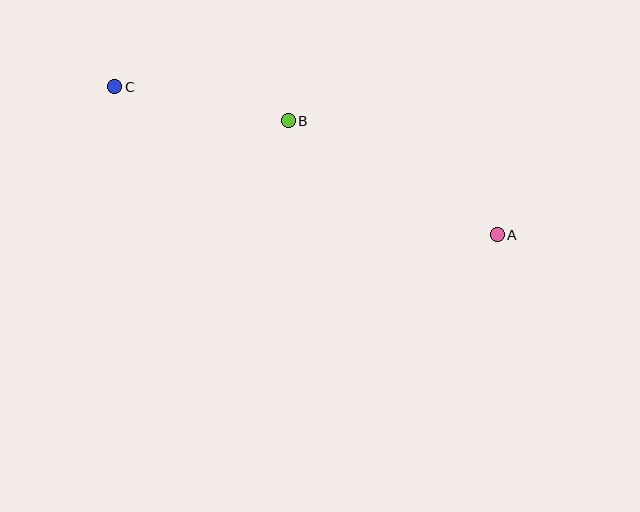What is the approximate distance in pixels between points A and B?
The distance between A and B is approximately 238 pixels.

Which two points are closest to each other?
Points B and C are closest to each other.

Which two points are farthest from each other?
Points A and C are farthest from each other.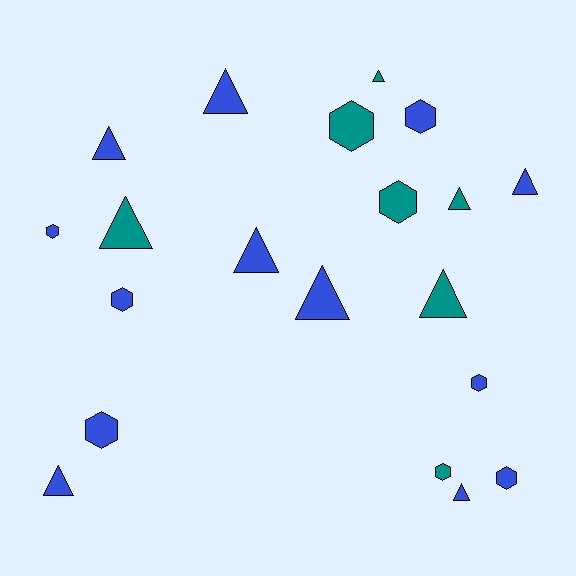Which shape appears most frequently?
Triangle, with 11 objects.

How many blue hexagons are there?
There are 6 blue hexagons.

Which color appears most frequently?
Blue, with 13 objects.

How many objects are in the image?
There are 20 objects.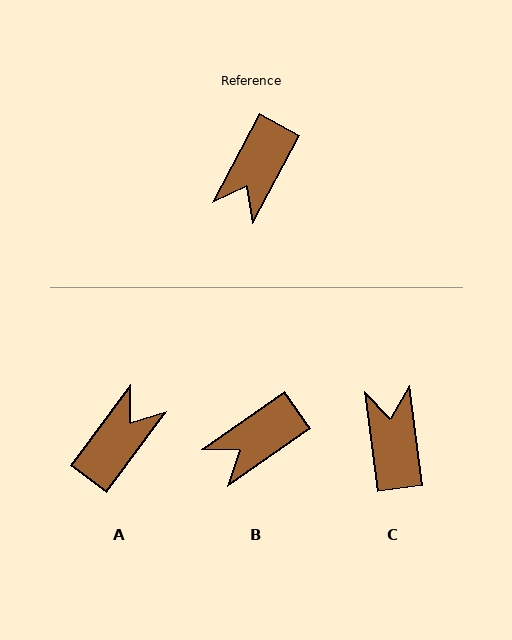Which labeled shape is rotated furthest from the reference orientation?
A, about 172 degrees away.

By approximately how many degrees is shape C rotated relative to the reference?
Approximately 144 degrees clockwise.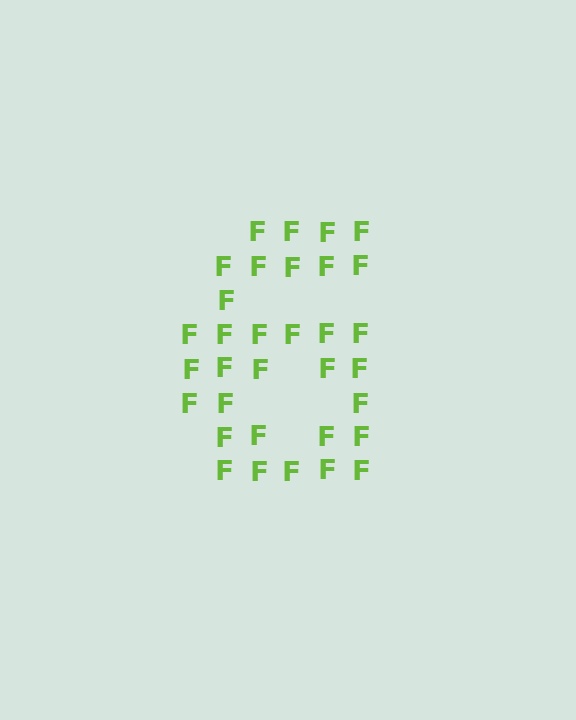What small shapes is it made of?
It is made of small letter F's.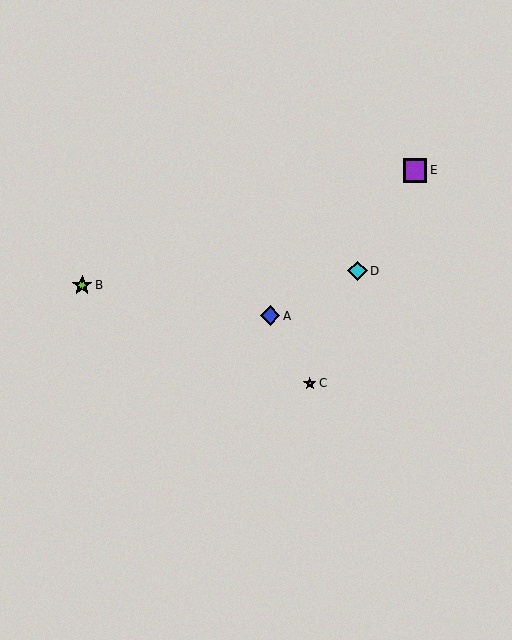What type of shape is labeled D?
Shape D is a cyan diamond.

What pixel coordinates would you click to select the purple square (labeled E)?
Click at (415, 170) to select the purple square E.